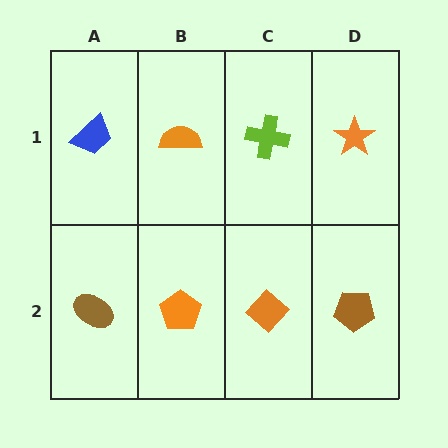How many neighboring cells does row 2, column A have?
2.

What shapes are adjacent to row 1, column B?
An orange pentagon (row 2, column B), a blue trapezoid (row 1, column A), a lime cross (row 1, column C).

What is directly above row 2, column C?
A lime cross.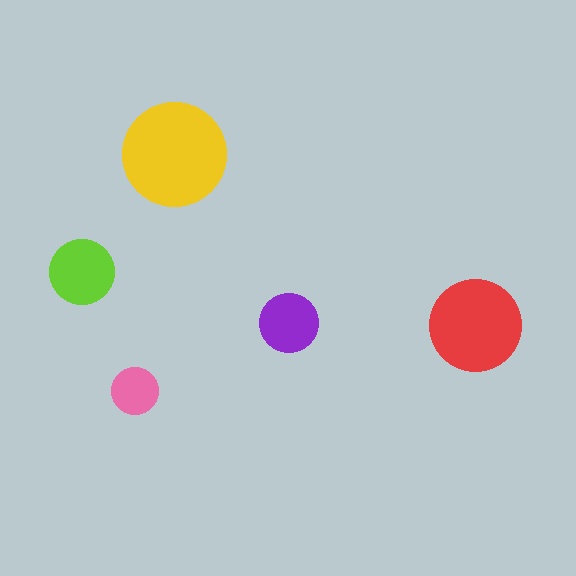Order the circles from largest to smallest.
the yellow one, the red one, the lime one, the purple one, the pink one.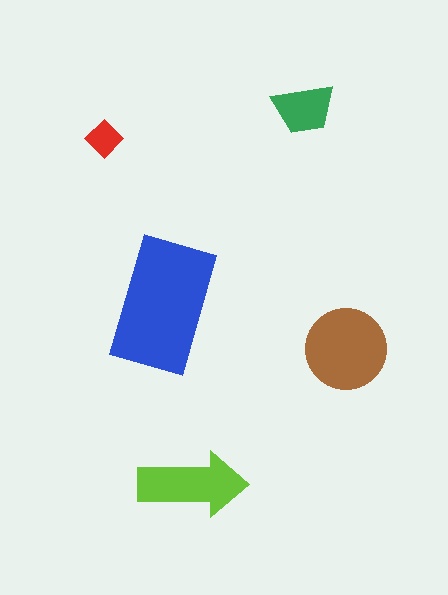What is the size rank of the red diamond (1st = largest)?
5th.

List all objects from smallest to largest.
The red diamond, the green trapezoid, the lime arrow, the brown circle, the blue rectangle.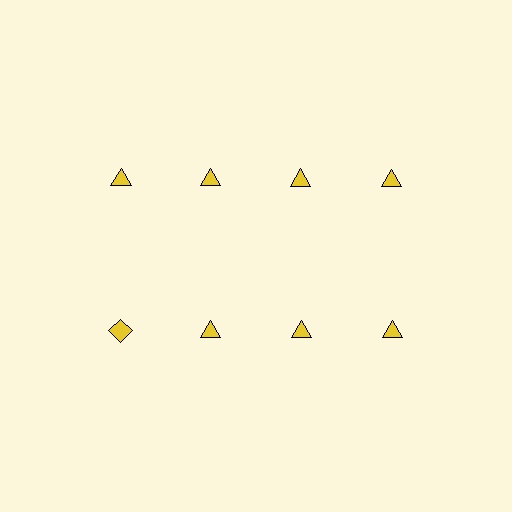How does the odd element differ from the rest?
It has a different shape: diamond instead of triangle.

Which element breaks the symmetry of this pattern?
The yellow diamond in the second row, leftmost column breaks the symmetry. All other shapes are yellow triangles.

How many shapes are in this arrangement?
There are 8 shapes arranged in a grid pattern.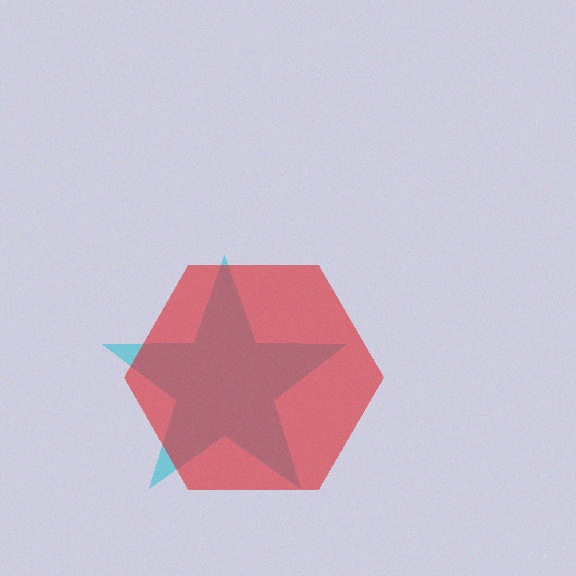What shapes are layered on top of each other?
The layered shapes are: a cyan star, a red hexagon.